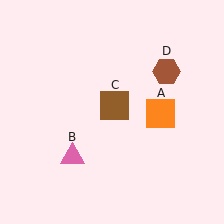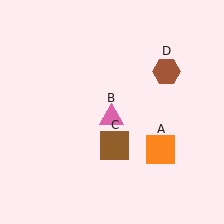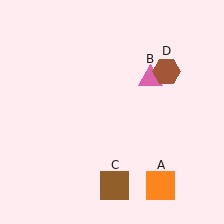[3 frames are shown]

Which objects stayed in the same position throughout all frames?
Brown hexagon (object D) remained stationary.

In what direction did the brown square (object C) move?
The brown square (object C) moved down.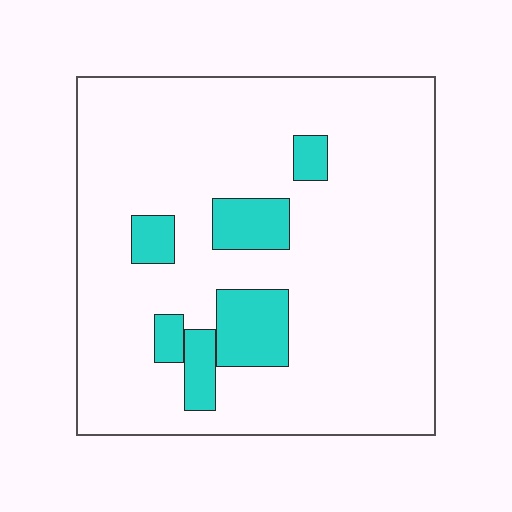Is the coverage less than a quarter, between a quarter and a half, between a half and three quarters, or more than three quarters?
Less than a quarter.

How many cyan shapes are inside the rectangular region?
6.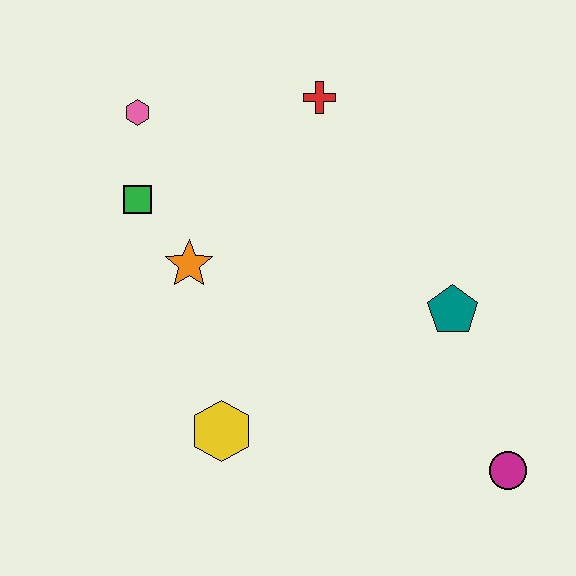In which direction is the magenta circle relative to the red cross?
The magenta circle is below the red cross.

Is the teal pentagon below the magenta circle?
No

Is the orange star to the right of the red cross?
No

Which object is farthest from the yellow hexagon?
The red cross is farthest from the yellow hexagon.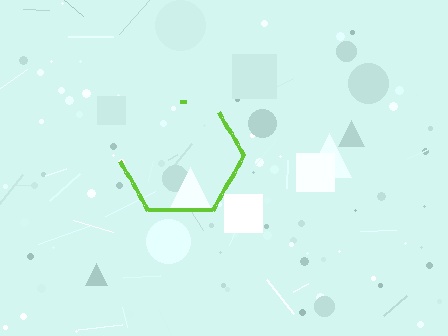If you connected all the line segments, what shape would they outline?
They would outline a hexagon.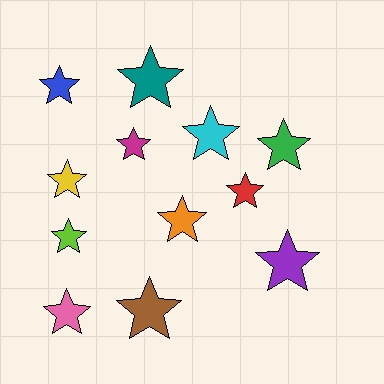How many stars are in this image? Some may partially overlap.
There are 12 stars.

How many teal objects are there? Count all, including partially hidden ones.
There is 1 teal object.